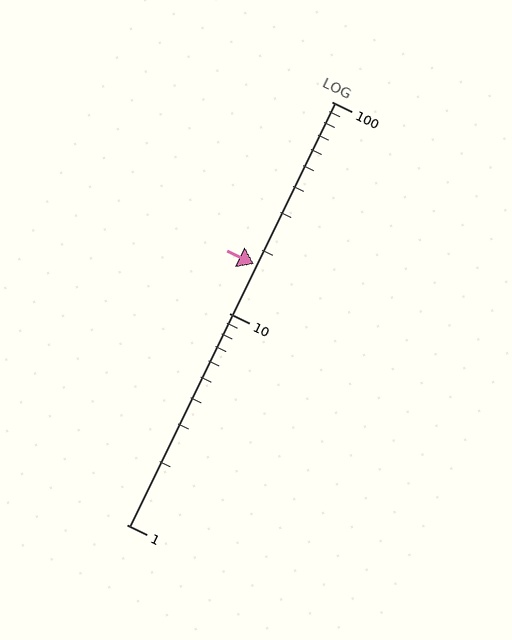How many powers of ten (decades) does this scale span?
The scale spans 2 decades, from 1 to 100.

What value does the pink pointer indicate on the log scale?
The pointer indicates approximately 17.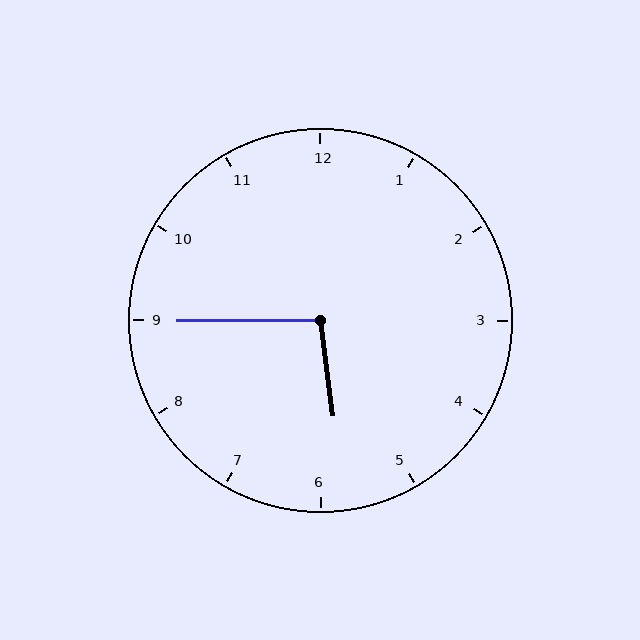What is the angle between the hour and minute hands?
Approximately 98 degrees.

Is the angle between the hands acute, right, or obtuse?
It is obtuse.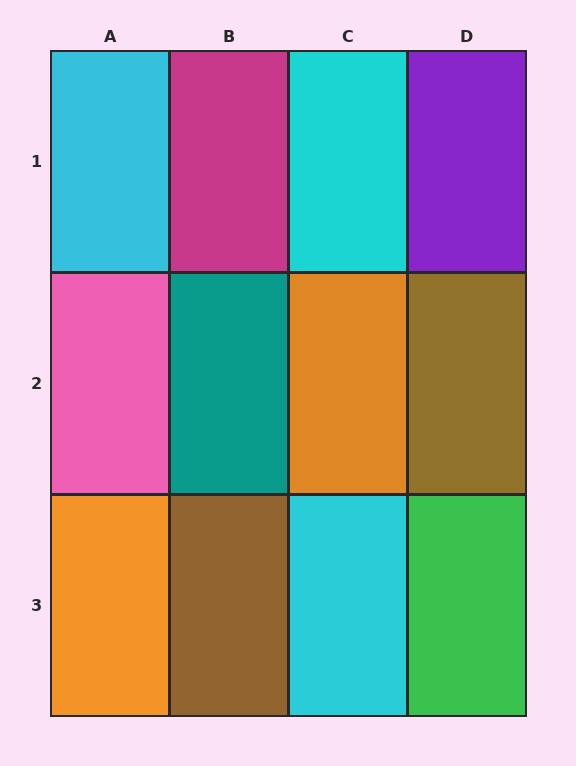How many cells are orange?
2 cells are orange.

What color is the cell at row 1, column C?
Cyan.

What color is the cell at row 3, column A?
Orange.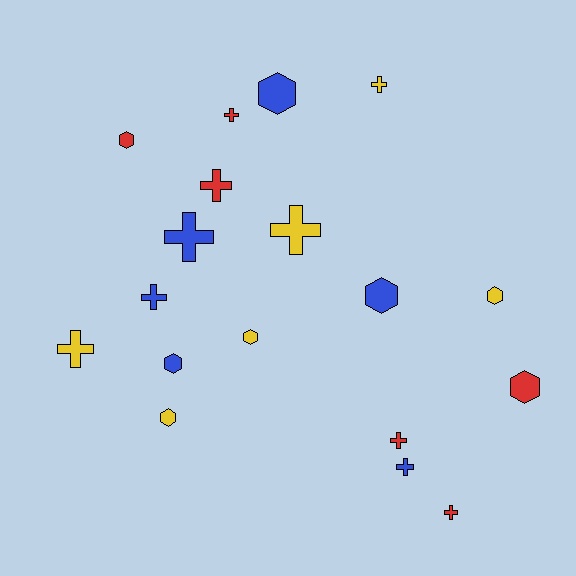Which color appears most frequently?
Blue, with 6 objects.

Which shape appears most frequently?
Cross, with 10 objects.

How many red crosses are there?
There are 4 red crosses.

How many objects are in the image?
There are 18 objects.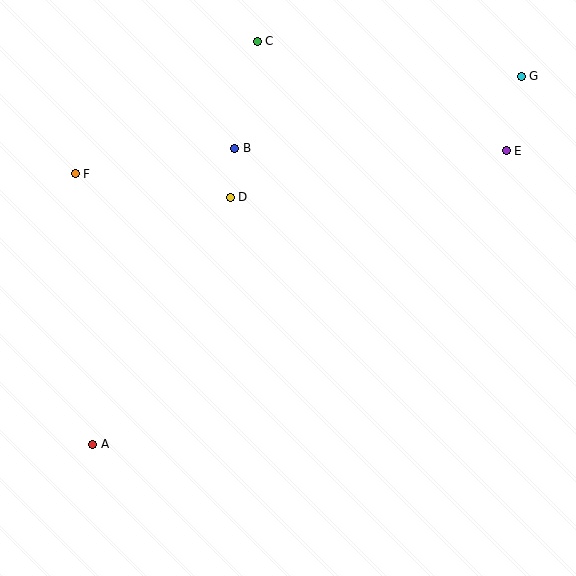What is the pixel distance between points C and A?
The distance between C and A is 435 pixels.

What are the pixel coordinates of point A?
Point A is at (93, 444).